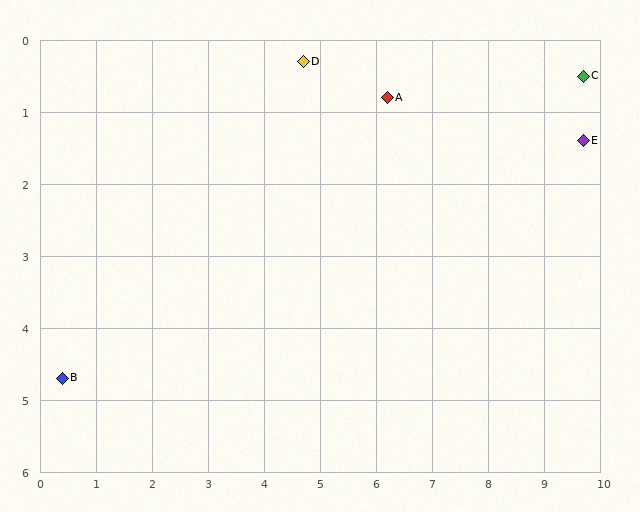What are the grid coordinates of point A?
Point A is at approximately (6.2, 0.8).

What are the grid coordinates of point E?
Point E is at approximately (9.7, 1.4).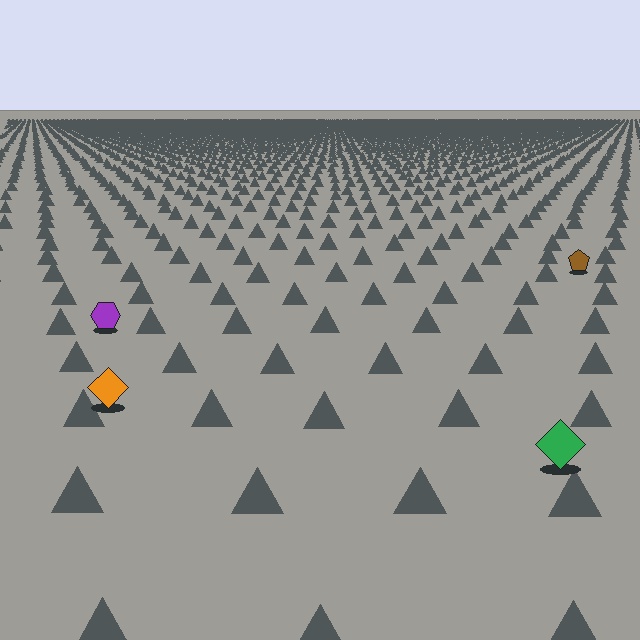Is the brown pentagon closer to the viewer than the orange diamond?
No. The orange diamond is closer — you can tell from the texture gradient: the ground texture is coarser near it.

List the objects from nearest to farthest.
From nearest to farthest: the green diamond, the orange diamond, the purple hexagon, the brown pentagon.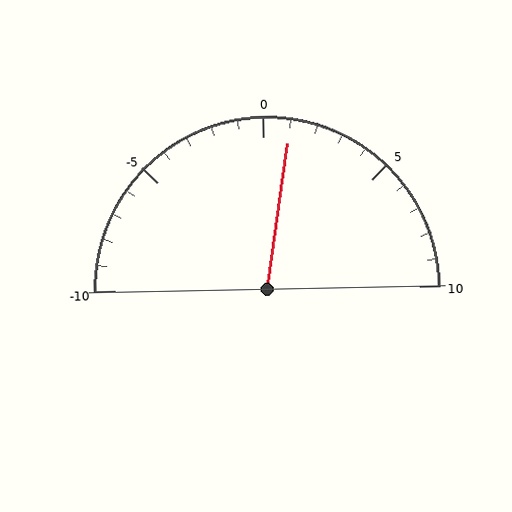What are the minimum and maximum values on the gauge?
The gauge ranges from -10 to 10.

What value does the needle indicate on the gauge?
The needle indicates approximately 1.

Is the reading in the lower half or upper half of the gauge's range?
The reading is in the upper half of the range (-10 to 10).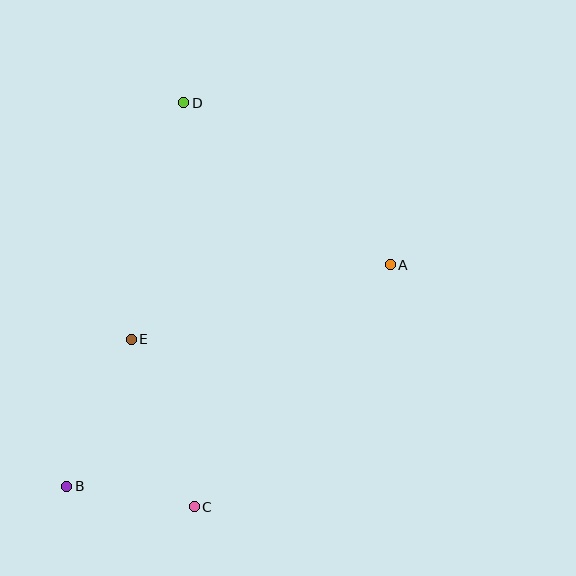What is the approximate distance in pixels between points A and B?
The distance between A and B is approximately 392 pixels.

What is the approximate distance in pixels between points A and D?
The distance between A and D is approximately 263 pixels.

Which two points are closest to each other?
Points B and C are closest to each other.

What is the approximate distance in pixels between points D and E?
The distance between D and E is approximately 242 pixels.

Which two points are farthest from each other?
Points C and D are farthest from each other.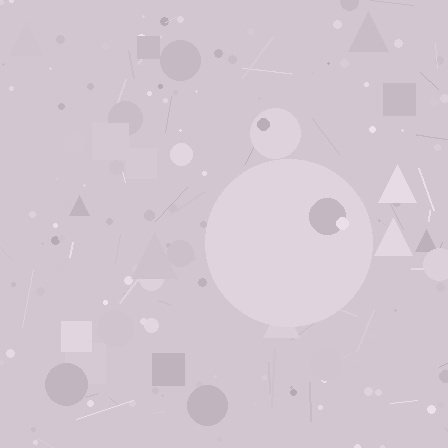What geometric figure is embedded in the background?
A circle is embedded in the background.